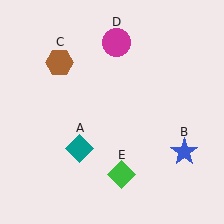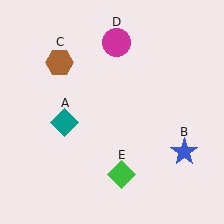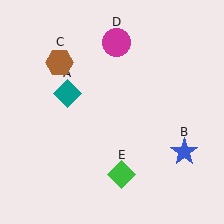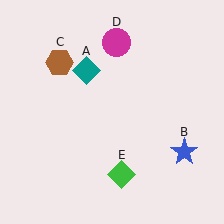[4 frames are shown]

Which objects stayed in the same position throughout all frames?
Blue star (object B) and brown hexagon (object C) and magenta circle (object D) and green diamond (object E) remained stationary.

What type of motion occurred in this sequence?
The teal diamond (object A) rotated clockwise around the center of the scene.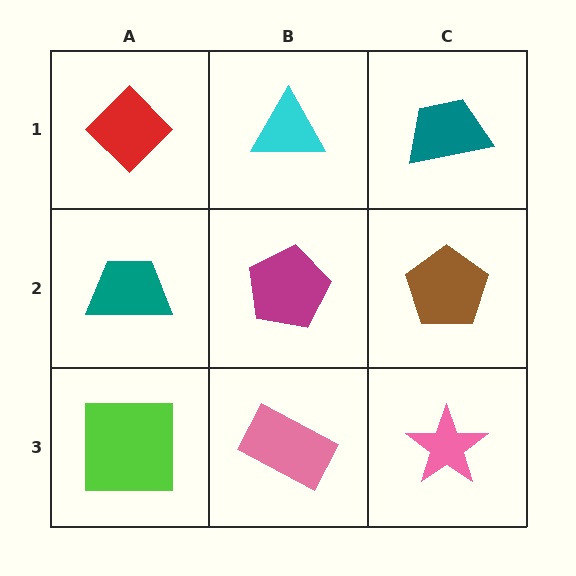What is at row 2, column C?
A brown pentagon.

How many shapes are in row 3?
3 shapes.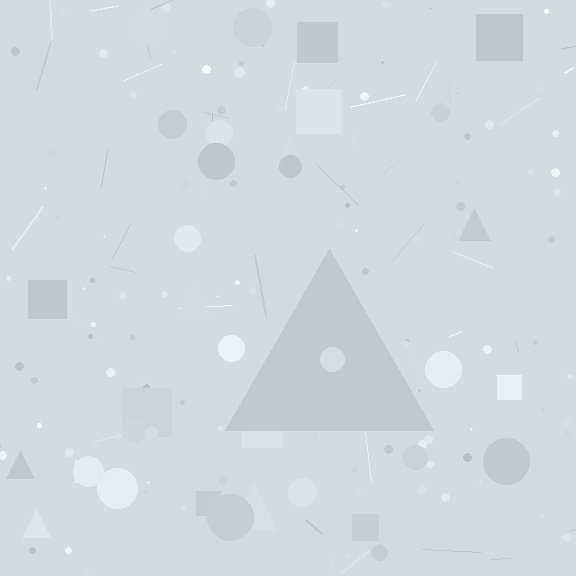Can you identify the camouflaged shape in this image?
The camouflaged shape is a triangle.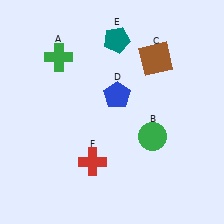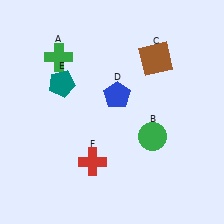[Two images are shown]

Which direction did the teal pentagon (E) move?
The teal pentagon (E) moved left.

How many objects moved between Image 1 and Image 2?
1 object moved between the two images.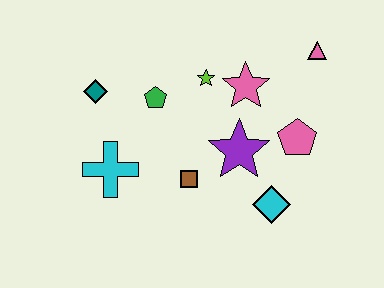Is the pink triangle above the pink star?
Yes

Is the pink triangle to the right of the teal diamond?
Yes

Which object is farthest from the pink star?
The cyan cross is farthest from the pink star.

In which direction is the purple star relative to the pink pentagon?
The purple star is to the left of the pink pentagon.